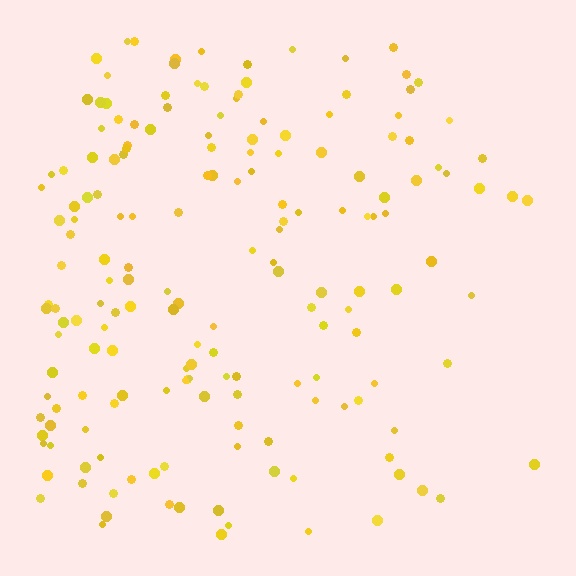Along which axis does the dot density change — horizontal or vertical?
Horizontal.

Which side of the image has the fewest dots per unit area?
The right.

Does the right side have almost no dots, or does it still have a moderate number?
Still a moderate number, just noticeably fewer than the left.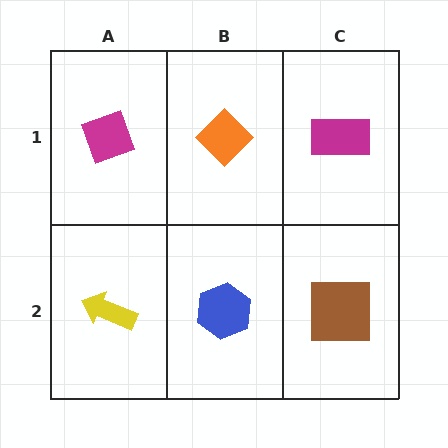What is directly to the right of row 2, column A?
A blue hexagon.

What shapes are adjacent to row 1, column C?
A brown square (row 2, column C), an orange diamond (row 1, column B).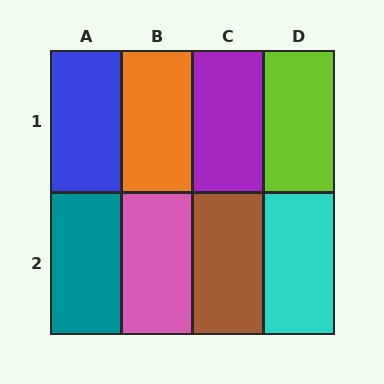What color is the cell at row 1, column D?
Lime.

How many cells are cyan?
1 cell is cyan.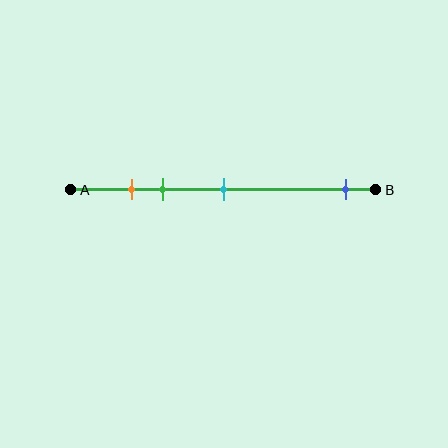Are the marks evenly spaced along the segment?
No, the marks are not evenly spaced.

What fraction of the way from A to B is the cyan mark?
The cyan mark is approximately 50% (0.5) of the way from A to B.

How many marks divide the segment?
There are 4 marks dividing the segment.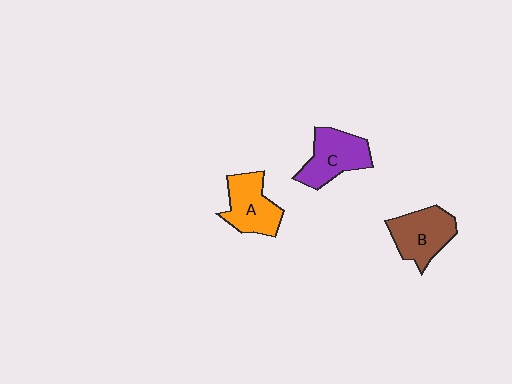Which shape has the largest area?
Shape B (brown).